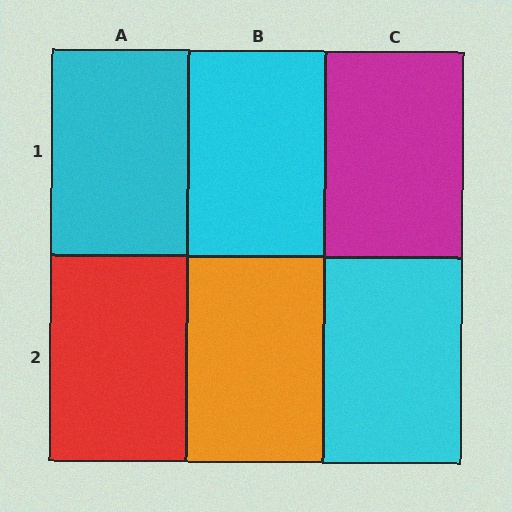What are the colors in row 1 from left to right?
Cyan, cyan, magenta.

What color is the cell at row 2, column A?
Red.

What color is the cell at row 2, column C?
Cyan.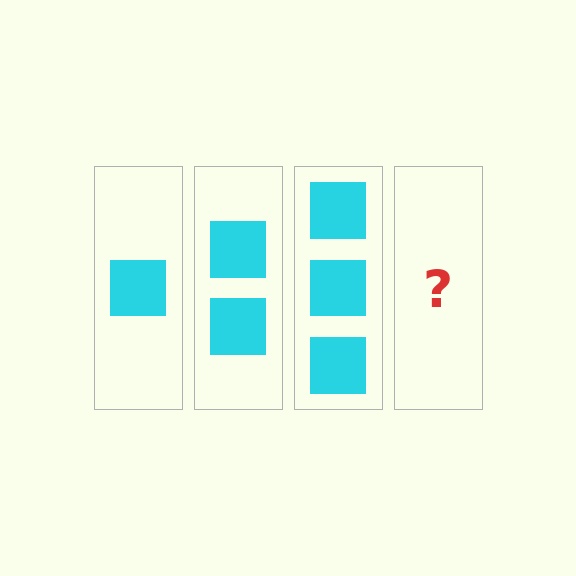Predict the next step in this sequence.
The next step is 4 squares.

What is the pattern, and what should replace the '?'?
The pattern is that each step adds one more square. The '?' should be 4 squares.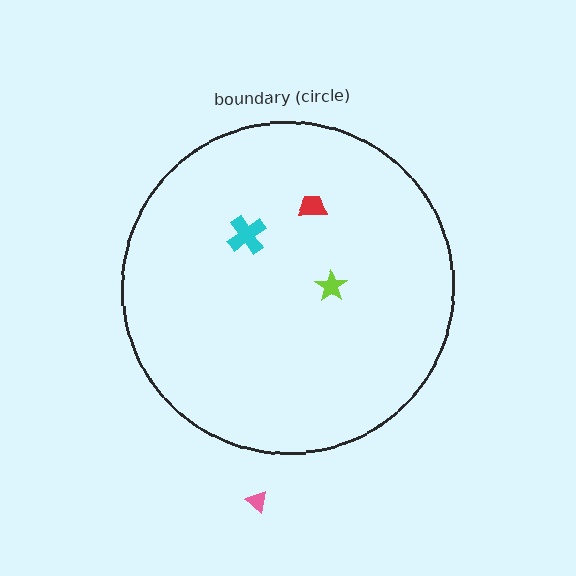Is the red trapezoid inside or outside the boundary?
Inside.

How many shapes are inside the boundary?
3 inside, 1 outside.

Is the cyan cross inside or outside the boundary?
Inside.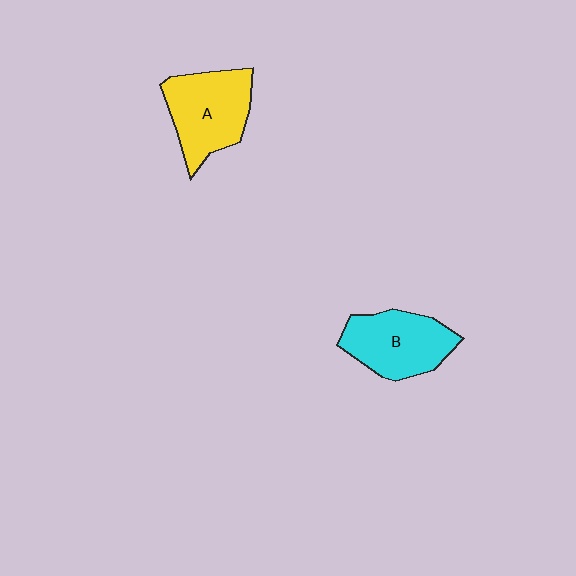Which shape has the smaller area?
Shape B (cyan).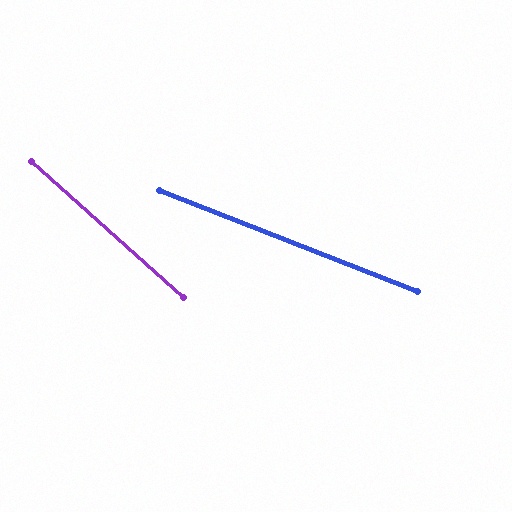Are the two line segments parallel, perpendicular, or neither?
Neither parallel nor perpendicular — they differ by about 20°.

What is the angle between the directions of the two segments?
Approximately 20 degrees.